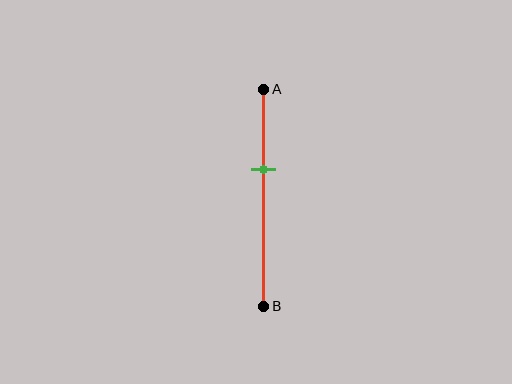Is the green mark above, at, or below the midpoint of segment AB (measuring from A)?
The green mark is above the midpoint of segment AB.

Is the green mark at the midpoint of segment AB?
No, the mark is at about 35% from A, not at the 50% midpoint.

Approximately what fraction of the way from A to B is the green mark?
The green mark is approximately 35% of the way from A to B.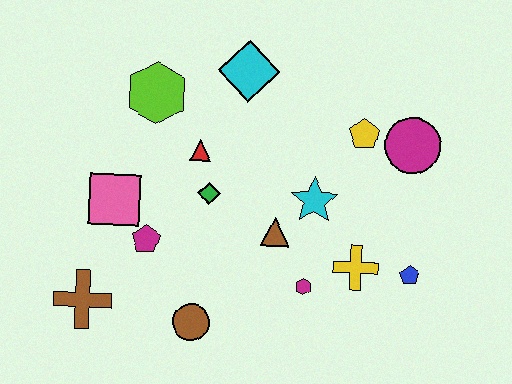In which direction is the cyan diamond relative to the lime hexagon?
The cyan diamond is to the right of the lime hexagon.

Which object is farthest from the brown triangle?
The brown cross is farthest from the brown triangle.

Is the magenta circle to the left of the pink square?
No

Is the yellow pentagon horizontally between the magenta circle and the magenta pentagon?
Yes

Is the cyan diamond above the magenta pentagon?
Yes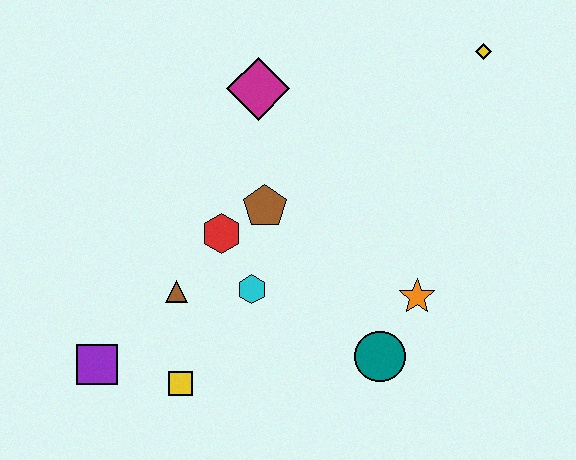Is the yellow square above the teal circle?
No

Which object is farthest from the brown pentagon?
The yellow diamond is farthest from the brown pentagon.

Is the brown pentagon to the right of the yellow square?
Yes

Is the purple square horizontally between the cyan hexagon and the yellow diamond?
No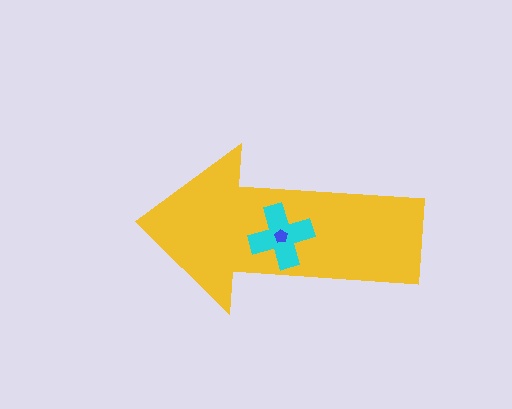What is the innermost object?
The blue pentagon.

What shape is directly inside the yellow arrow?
The cyan cross.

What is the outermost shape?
The yellow arrow.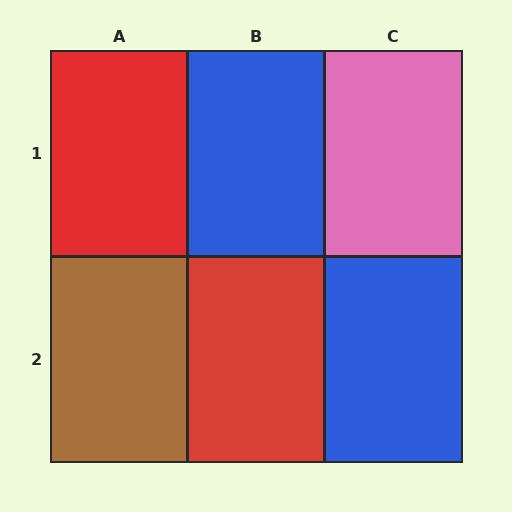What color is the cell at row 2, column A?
Brown.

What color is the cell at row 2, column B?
Red.